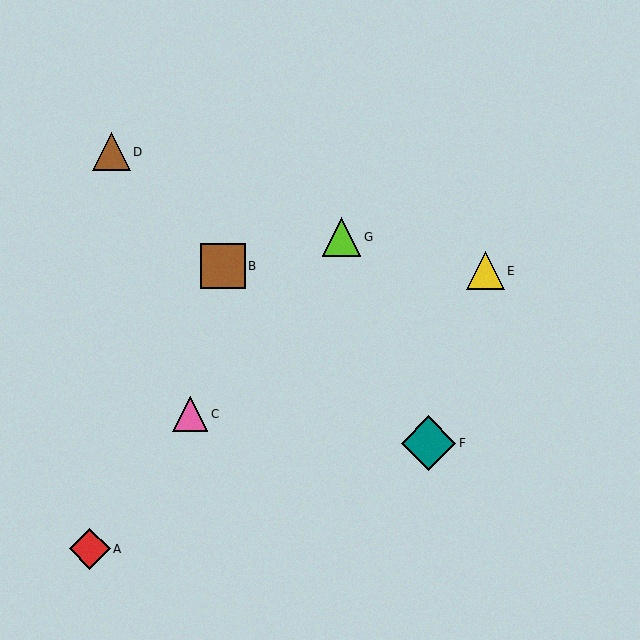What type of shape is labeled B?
Shape B is a brown square.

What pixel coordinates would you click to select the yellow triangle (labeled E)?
Click at (485, 271) to select the yellow triangle E.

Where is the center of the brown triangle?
The center of the brown triangle is at (112, 152).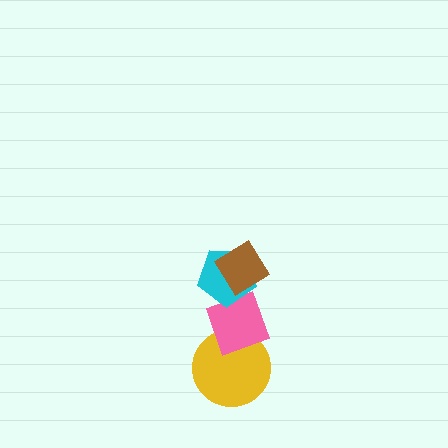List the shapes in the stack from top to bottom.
From top to bottom: the brown diamond, the cyan pentagon, the pink diamond, the yellow circle.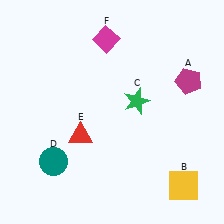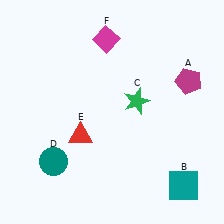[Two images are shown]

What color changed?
The square (B) changed from yellow in Image 1 to teal in Image 2.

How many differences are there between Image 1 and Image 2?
There is 1 difference between the two images.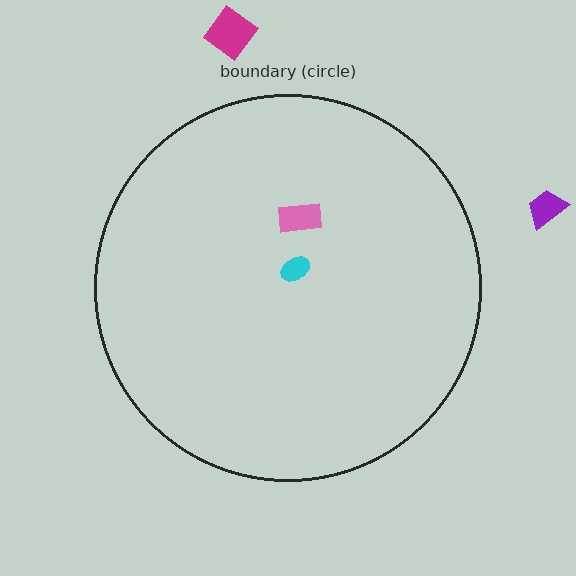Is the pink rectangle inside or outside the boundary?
Inside.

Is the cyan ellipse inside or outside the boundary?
Inside.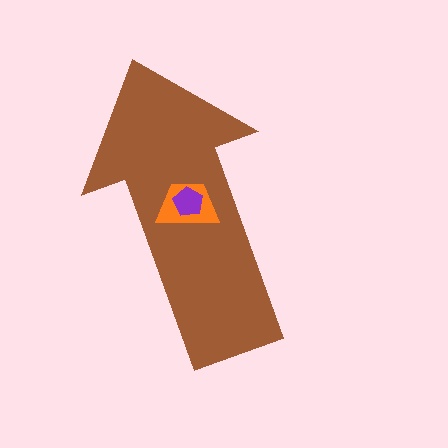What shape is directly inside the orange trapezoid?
The purple pentagon.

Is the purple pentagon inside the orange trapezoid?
Yes.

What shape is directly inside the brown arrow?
The orange trapezoid.